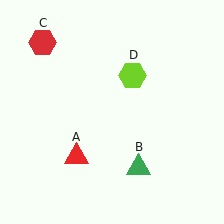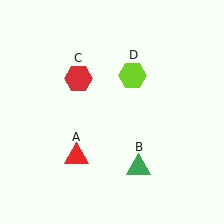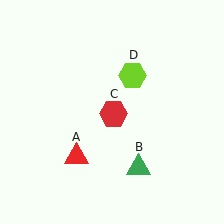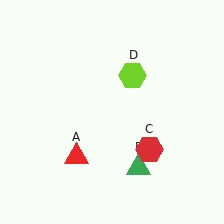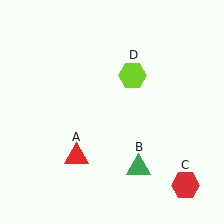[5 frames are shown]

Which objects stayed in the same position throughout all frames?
Red triangle (object A) and green triangle (object B) and lime hexagon (object D) remained stationary.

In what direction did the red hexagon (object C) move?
The red hexagon (object C) moved down and to the right.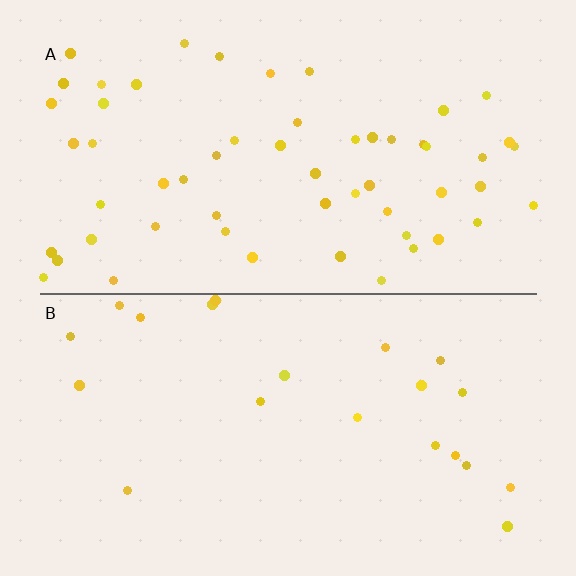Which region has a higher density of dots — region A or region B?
A (the top).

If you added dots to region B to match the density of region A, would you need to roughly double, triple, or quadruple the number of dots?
Approximately triple.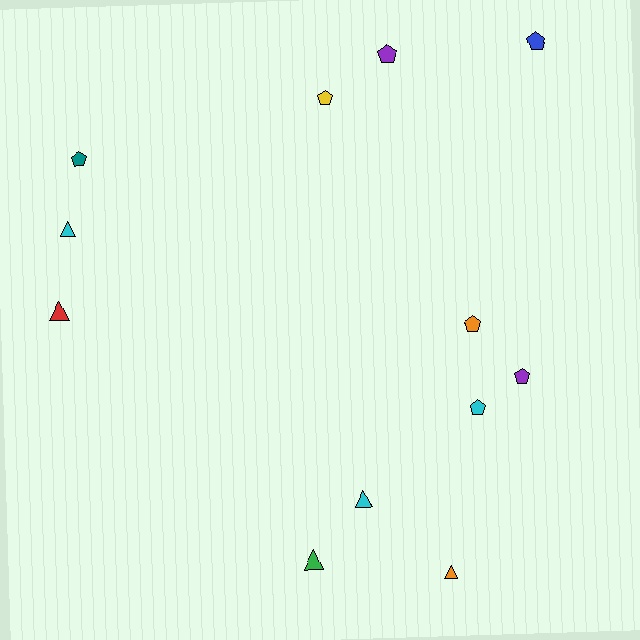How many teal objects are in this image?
There is 1 teal object.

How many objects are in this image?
There are 12 objects.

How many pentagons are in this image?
There are 7 pentagons.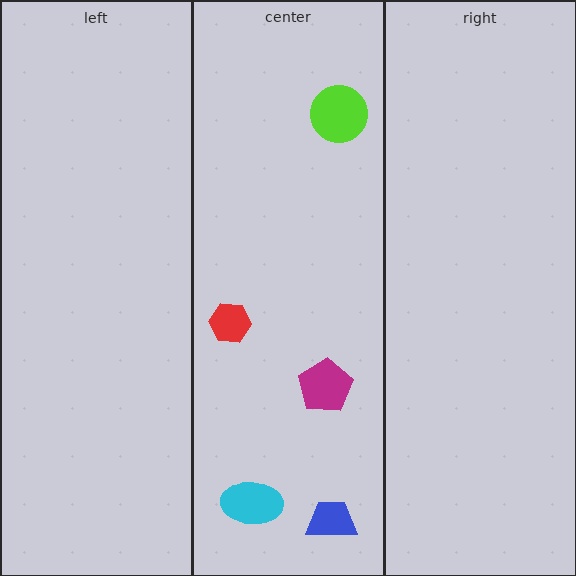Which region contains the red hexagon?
The center region.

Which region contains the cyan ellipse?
The center region.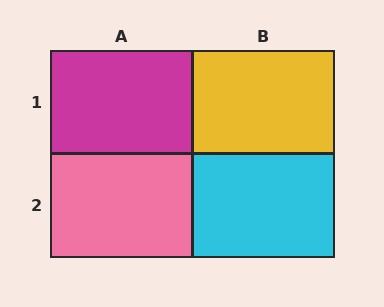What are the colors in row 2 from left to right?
Pink, cyan.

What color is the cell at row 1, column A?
Magenta.